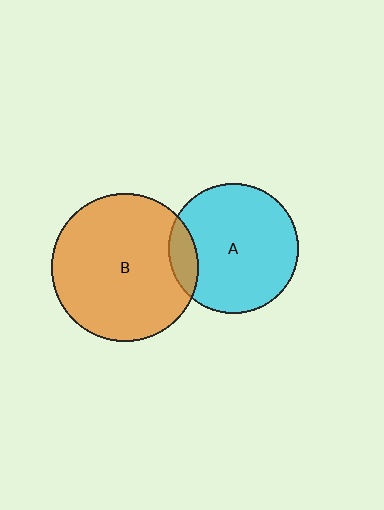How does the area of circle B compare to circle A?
Approximately 1.3 times.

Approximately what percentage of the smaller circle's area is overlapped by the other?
Approximately 15%.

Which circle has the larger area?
Circle B (orange).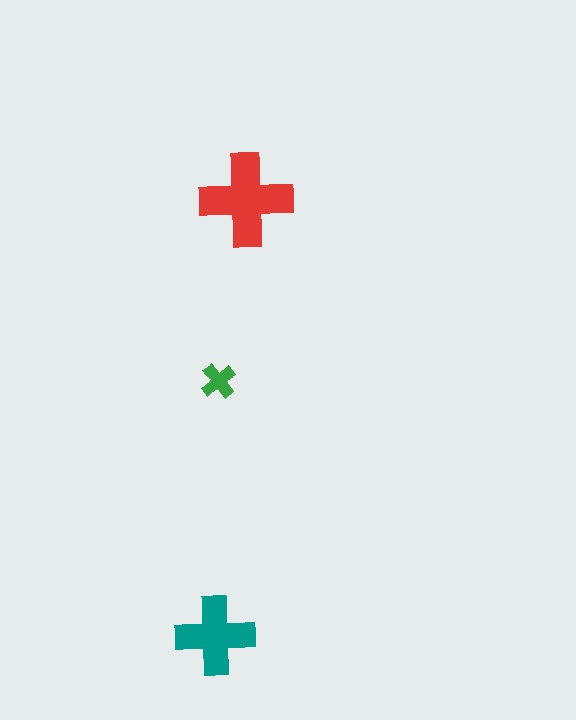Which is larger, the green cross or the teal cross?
The teal one.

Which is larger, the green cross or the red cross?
The red one.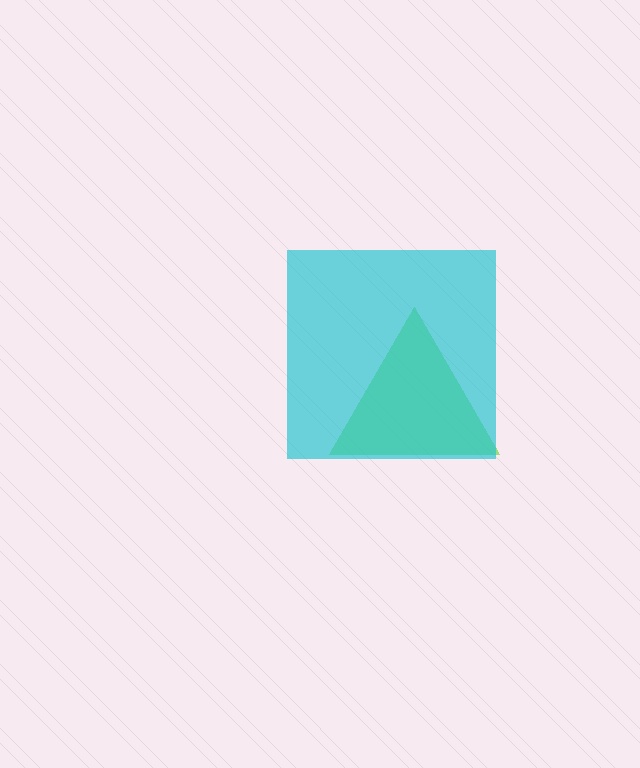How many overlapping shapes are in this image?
There are 2 overlapping shapes in the image.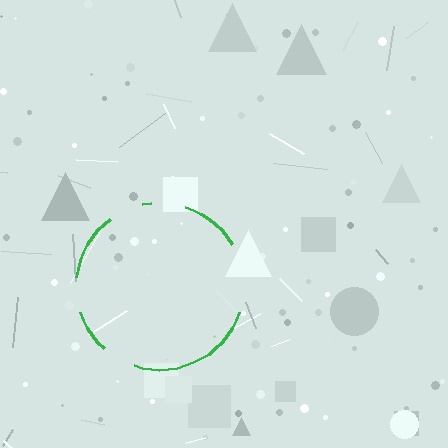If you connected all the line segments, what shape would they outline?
They would outline a circle.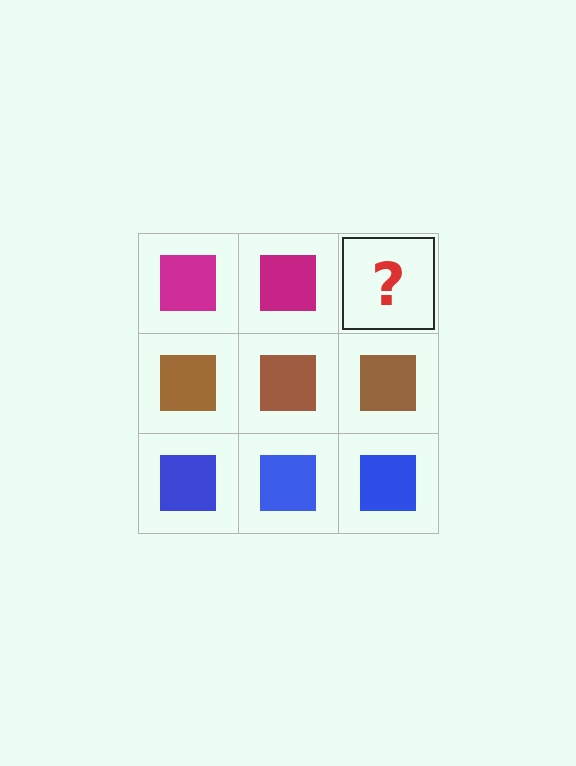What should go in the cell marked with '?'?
The missing cell should contain a magenta square.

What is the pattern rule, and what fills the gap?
The rule is that each row has a consistent color. The gap should be filled with a magenta square.